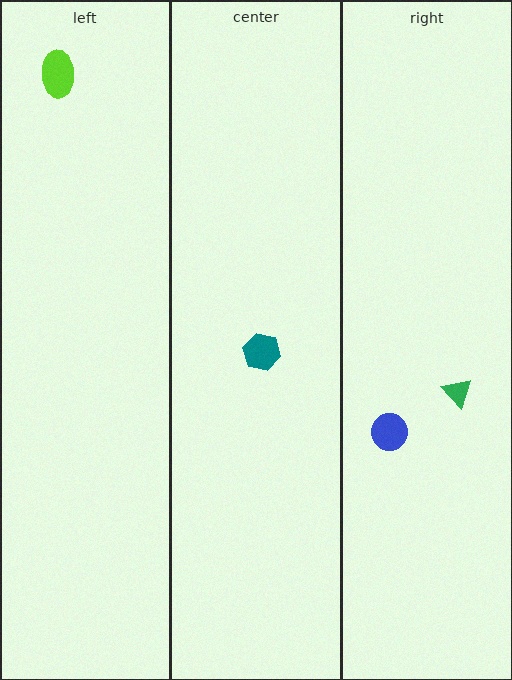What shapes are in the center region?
The teal hexagon.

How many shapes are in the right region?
2.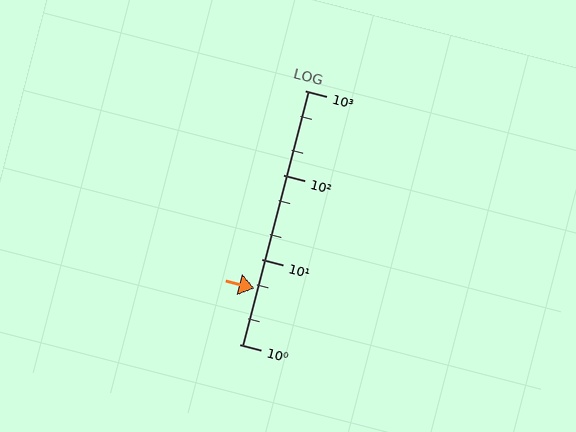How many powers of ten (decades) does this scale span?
The scale spans 3 decades, from 1 to 1000.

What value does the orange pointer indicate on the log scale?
The pointer indicates approximately 4.6.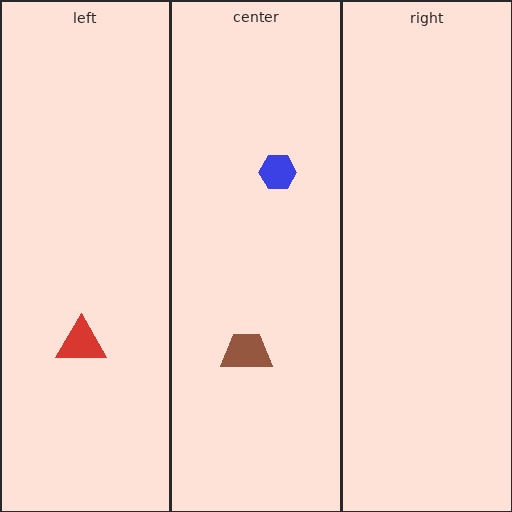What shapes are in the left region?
The red triangle.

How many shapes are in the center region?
2.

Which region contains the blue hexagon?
The center region.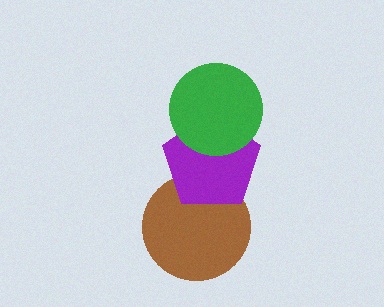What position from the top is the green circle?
The green circle is 1st from the top.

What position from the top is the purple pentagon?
The purple pentagon is 2nd from the top.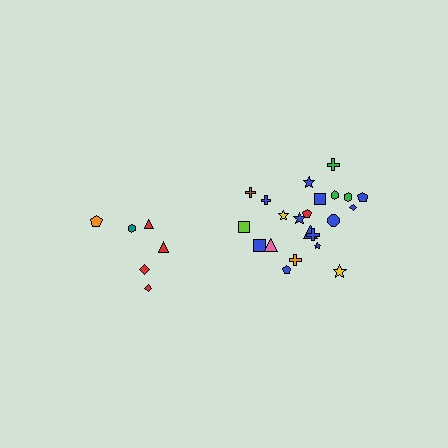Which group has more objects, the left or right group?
The right group.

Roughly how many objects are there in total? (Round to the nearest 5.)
Roughly 30 objects in total.